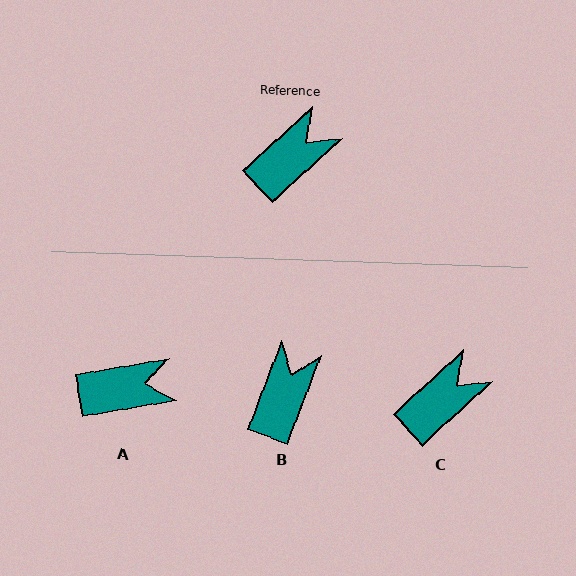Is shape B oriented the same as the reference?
No, it is off by about 26 degrees.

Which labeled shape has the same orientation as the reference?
C.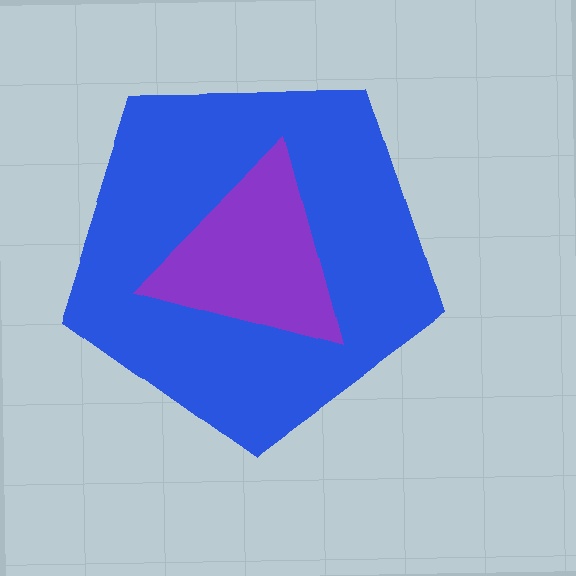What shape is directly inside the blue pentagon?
The purple triangle.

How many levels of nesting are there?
2.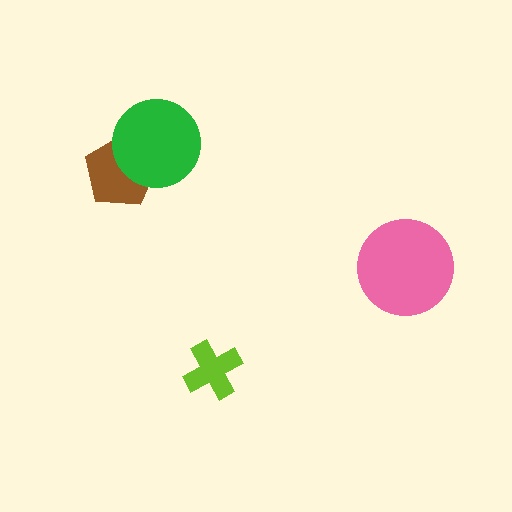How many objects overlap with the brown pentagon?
1 object overlaps with the brown pentagon.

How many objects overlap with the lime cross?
0 objects overlap with the lime cross.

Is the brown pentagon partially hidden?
Yes, it is partially covered by another shape.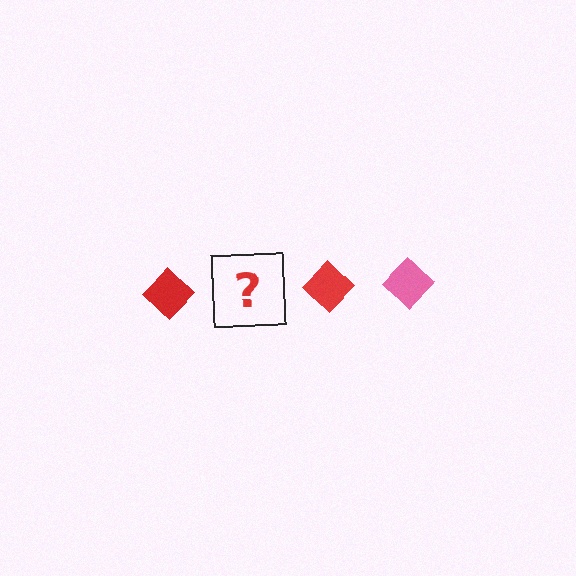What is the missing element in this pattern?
The missing element is a pink diamond.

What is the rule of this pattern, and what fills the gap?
The rule is that the pattern cycles through red, pink diamonds. The gap should be filled with a pink diamond.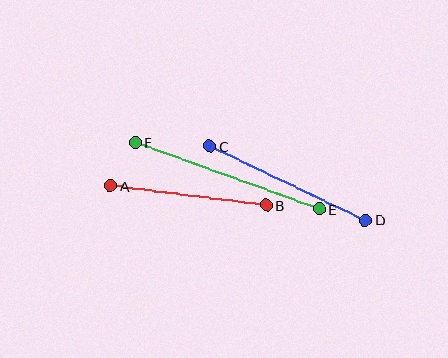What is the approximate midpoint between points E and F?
The midpoint is at approximately (228, 176) pixels.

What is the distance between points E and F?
The distance is approximately 195 pixels.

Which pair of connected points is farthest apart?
Points E and F are farthest apart.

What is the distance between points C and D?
The distance is approximately 172 pixels.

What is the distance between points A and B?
The distance is approximately 157 pixels.